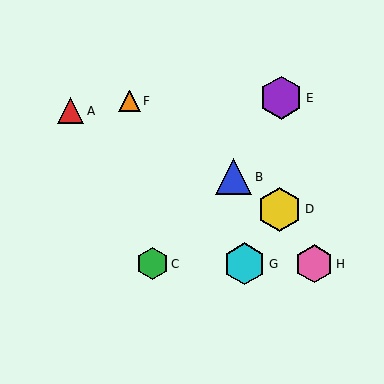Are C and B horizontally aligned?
No, C is at y≈264 and B is at y≈177.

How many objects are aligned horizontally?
3 objects (C, G, H) are aligned horizontally.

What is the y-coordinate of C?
Object C is at y≈264.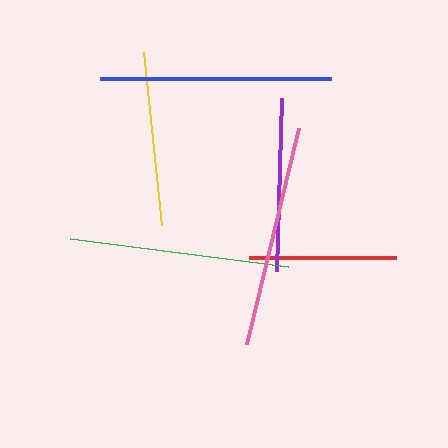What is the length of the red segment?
The red segment is approximately 147 pixels long.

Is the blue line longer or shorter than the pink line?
The blue line is longer than the pink line.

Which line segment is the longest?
The blue line is the longest at approximately 232 pixels.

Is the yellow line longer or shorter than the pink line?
The pink line is longer than the yellow line.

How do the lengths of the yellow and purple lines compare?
The yellow and purple lines are approximately the same length.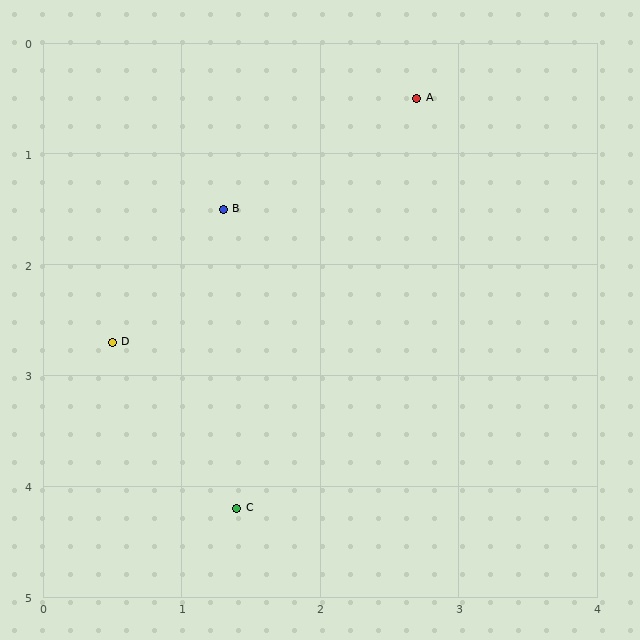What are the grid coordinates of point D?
Point D is at approximately (0.5, 2.7).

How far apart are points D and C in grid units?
Points D and C are about 1.7 grid units apart.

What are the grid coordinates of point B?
Point B is at approximately (1.3, 1.5).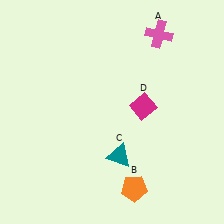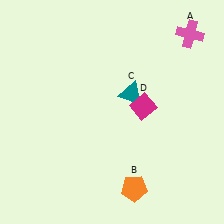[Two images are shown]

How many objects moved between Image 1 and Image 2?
2 objects moved between the two images.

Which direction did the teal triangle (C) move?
The teal triangle (C) moved up.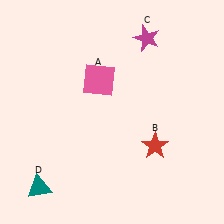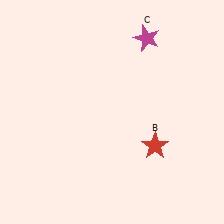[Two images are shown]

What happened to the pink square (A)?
The pink square (A) was removed in Image 2. It was in the top-left area of Image 1.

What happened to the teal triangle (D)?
The teal triangle (D) was removed in Image 2. It was in the bottom-left area of Image 1.